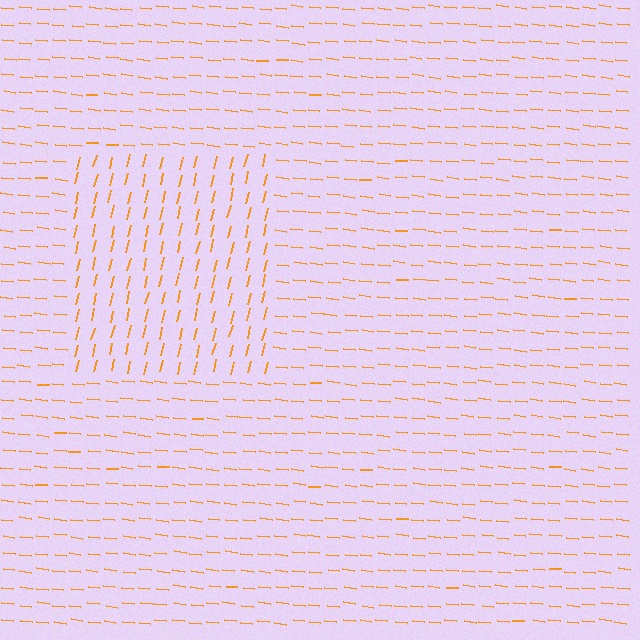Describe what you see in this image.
The image is filled with small orange line segments. A rectangle region in the image has lines oriented differently from the surrounding lines, creating a visible texture boundary.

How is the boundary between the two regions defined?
The boundary is defined purely by a change in line orientation (approximately 83 degrees difference). All lines are the same color and thickness.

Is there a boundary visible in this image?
Yes, there is a texture boundary formed by a change in line orientation.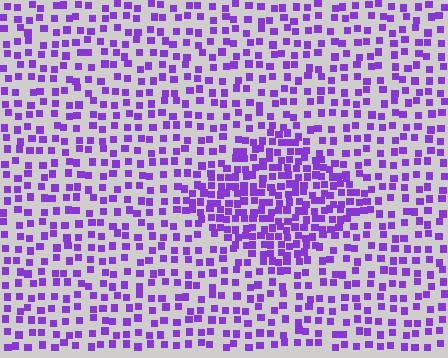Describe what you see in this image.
The image contains small purple elements arranged at two different densities. A diamond-shaped region is visible where the elements are more densely packed than the surrounding area.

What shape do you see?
I see a diamond.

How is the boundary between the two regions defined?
The boundary is defined by a change in element density (approximately 2.0x ratio). All elements are the same color, size, and shape.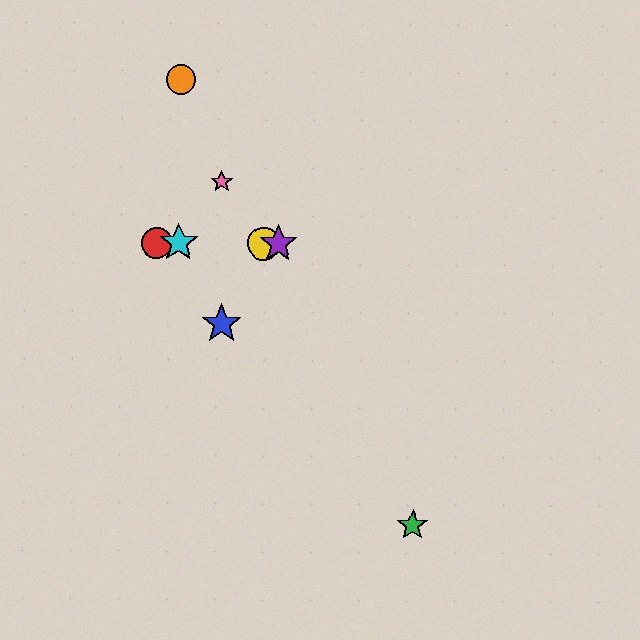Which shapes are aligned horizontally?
The red circle, the yellow circle, the purple star, the cyan star are aligned horizontally.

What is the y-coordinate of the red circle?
The red circle is at y≈243.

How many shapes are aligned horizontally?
4 shapes (the red circle, the yellow circle, the purple star, the cyan star) are aligned horizontally.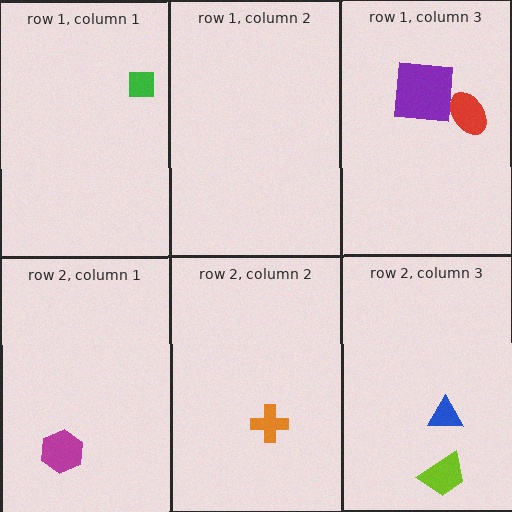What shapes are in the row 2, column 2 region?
The orange cross.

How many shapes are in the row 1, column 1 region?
1.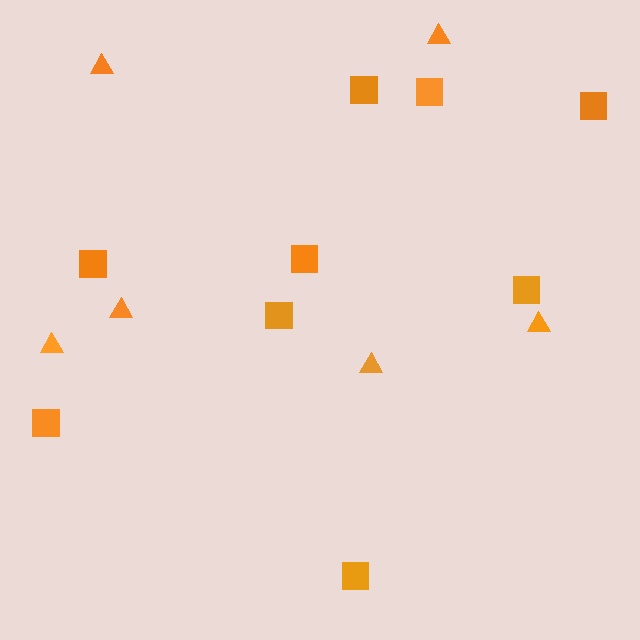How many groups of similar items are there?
There are 2 groups: one group of squares (9) and one group of triangles (6).